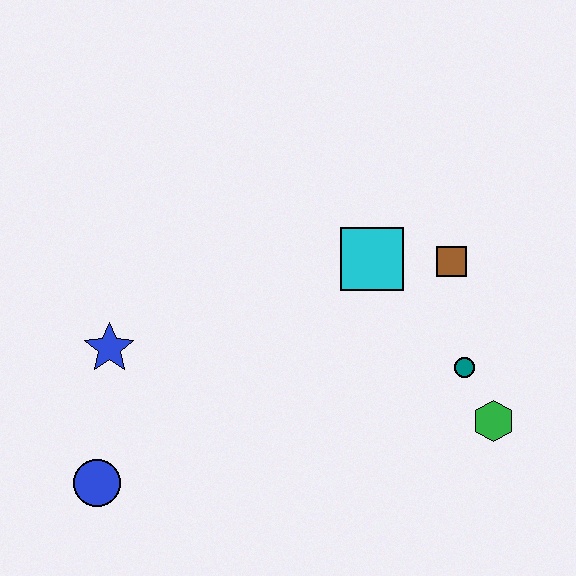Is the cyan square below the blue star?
No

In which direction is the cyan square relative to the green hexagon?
The cyan square is above the green hexagon.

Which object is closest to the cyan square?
The brown square is closest to the cyan square.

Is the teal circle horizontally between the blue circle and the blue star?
No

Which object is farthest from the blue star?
The green hexagon is farthest from the blue star.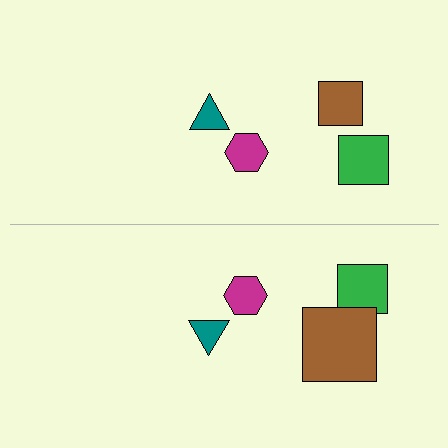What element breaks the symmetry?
The brown square on the bottom side has a different size than its mirror counterpart.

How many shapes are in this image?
There are 8 shapes in this image.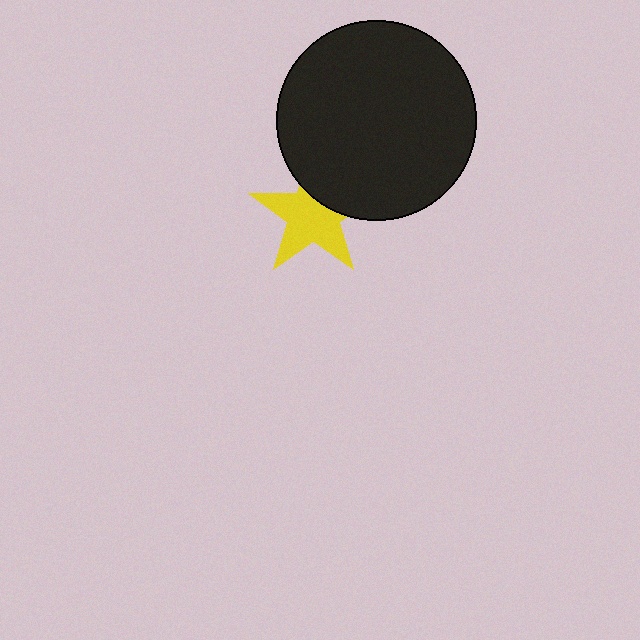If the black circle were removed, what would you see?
You would see the complete yellow star.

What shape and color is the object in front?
The object in front is a black circle.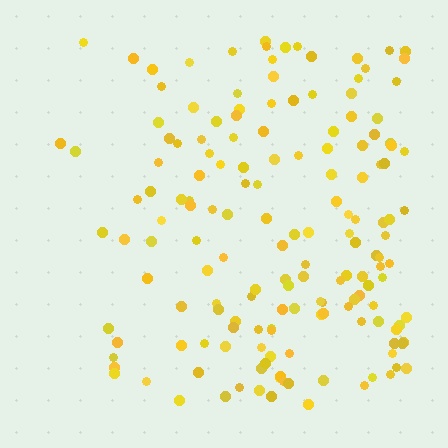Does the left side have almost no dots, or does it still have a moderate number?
Still a moderate number, just noticeably fewer than the right.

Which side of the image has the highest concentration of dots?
The right.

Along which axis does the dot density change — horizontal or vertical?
Horizontal.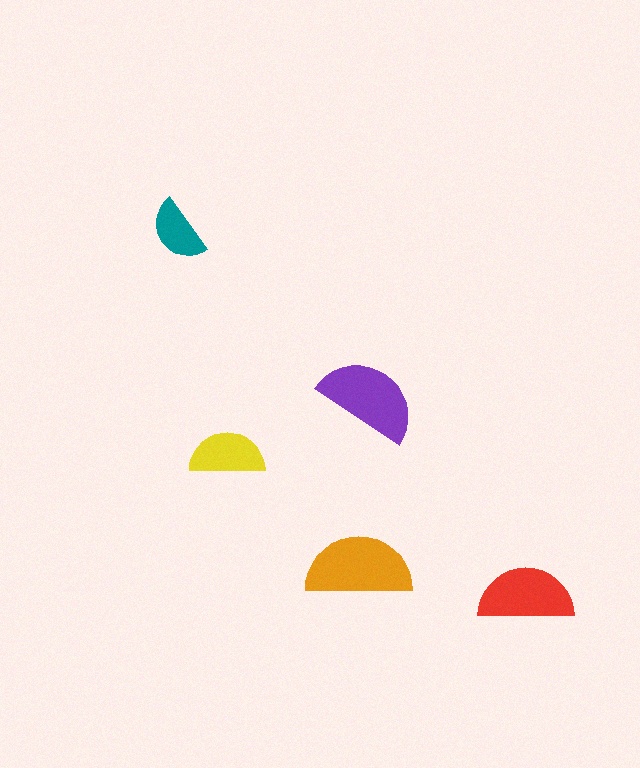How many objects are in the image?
There are 5 objects in the image.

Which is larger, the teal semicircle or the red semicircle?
The red one.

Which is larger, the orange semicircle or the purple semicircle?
The orange one.